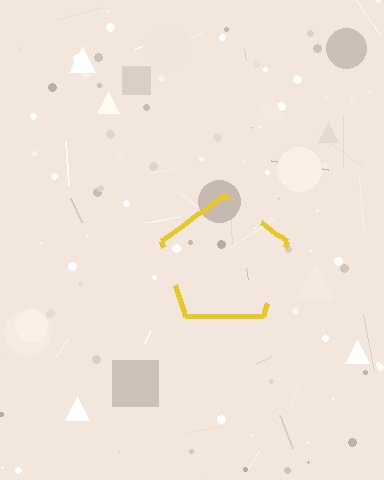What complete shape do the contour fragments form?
The contour fragments form a pentagon.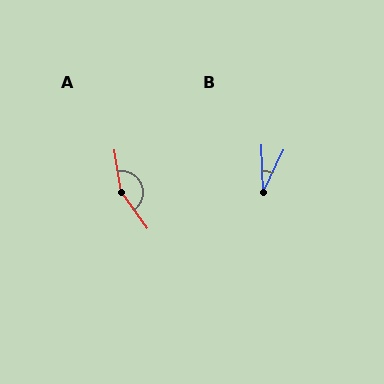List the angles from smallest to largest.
B (28°), A (154°).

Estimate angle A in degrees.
Approximately 154 degrees.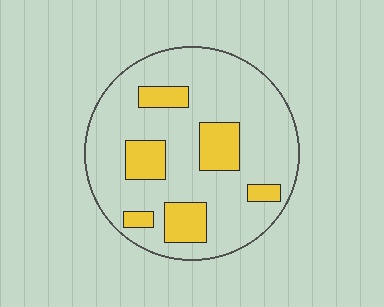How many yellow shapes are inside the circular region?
6.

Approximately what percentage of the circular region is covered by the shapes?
Approximately 20%.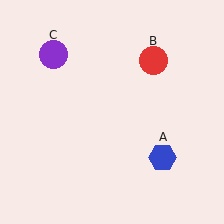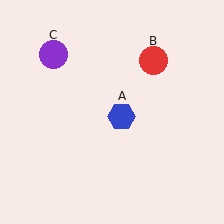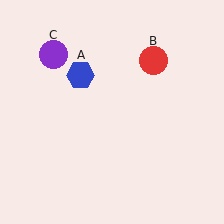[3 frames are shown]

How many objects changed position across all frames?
1 object changed position: blue hexagon (object A).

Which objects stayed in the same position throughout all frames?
Red circle (object B) and purple circle (object C) remained stationary.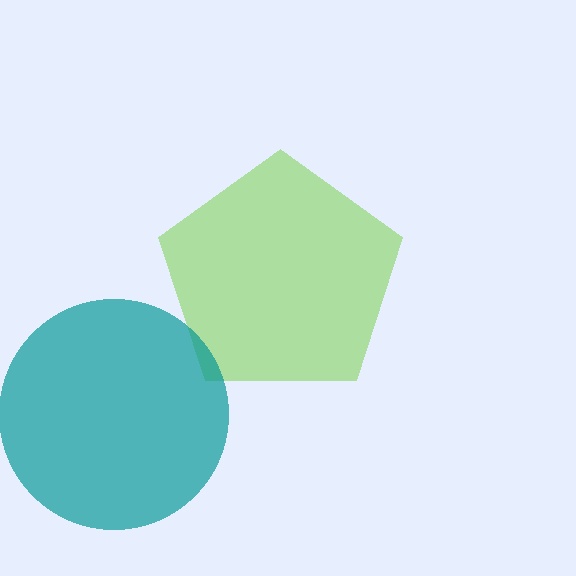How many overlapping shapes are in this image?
There are 2 overlapping shapes in the image.